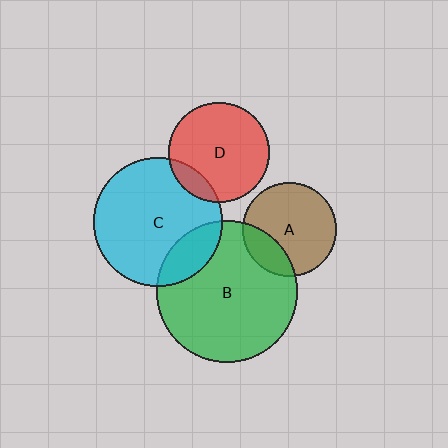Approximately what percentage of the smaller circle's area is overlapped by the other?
Approximately 15%.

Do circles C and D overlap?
Yes.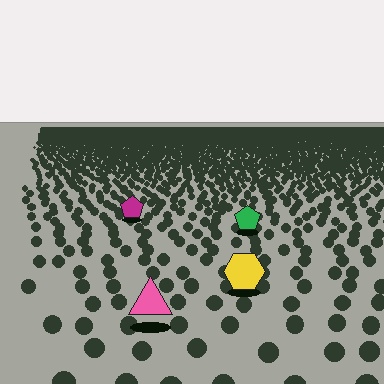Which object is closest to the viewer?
The pink triangle is closest. The texture marks near it are larger and more spread out.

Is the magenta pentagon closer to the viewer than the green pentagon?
No. The green pentagon is closer — you can tell from the texture gradient: the ground texture is coarser near it.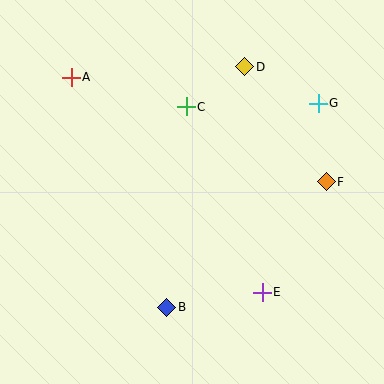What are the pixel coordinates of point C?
Point C is at (186, 107).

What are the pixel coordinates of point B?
Point B is at (167, 307).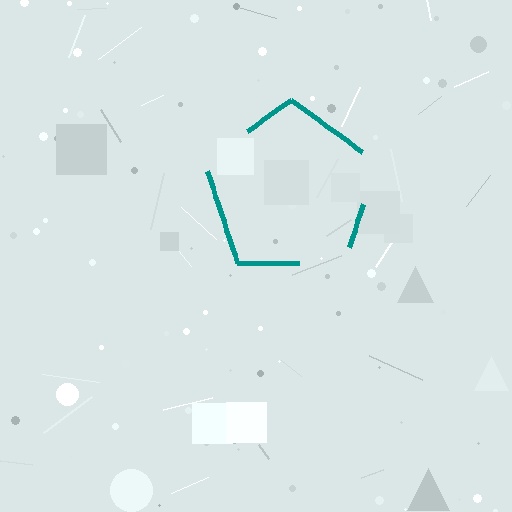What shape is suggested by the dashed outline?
The dashed outline suggests a pentagon.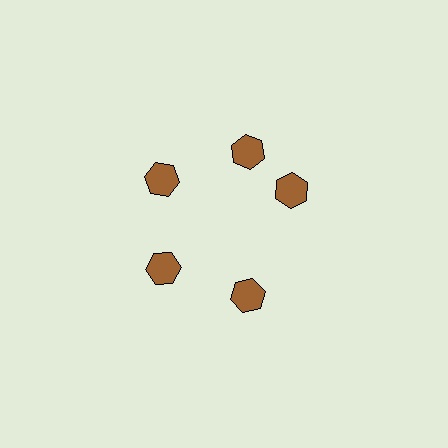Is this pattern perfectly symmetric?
No. The 5 brown hexagons are arranged in a ring, but one element near the 3 o'clock position is rotated out of alignment along the ring, breaking the 5-fold rotational symmetry.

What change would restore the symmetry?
The symmetry would be restored by rotating it back into even spacing with its neighbors so that all 5 hexagons sit at equal angles and equal distance from the center.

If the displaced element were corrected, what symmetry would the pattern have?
It would have 5-fold rotational symmetry — the pattern would map onto itself every 72 degrees.